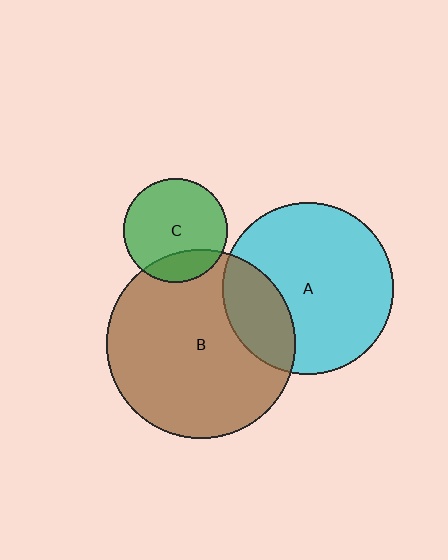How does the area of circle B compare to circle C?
Approximately 3.3 times.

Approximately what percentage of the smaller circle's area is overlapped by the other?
Approximately 25%.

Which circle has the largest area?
Circle B (brown).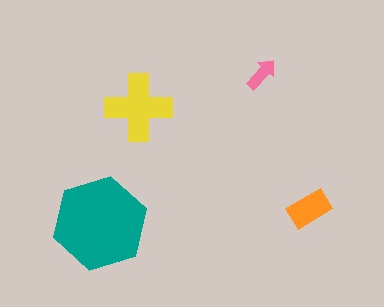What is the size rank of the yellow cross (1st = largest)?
2nd.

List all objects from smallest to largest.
The pink arrow, the orange rectangle, the yellow cross, the teal hexagon.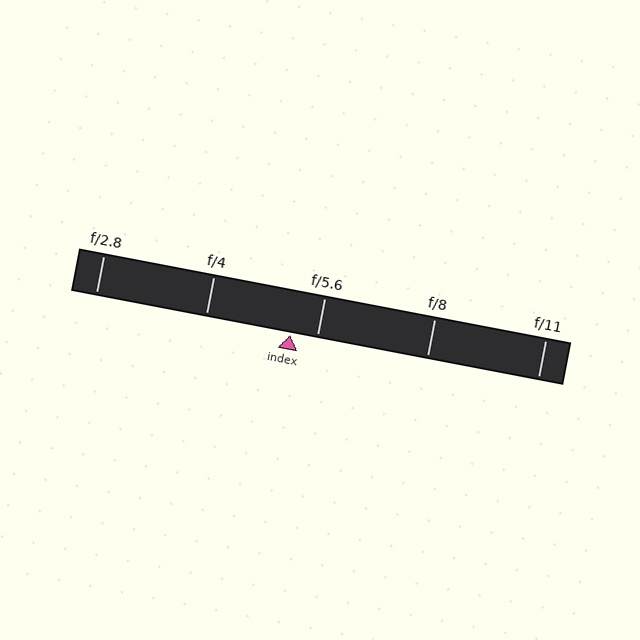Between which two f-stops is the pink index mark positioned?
The index mark is between f/4 and f/5.6.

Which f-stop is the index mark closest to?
The index mark is closest to f/5.6.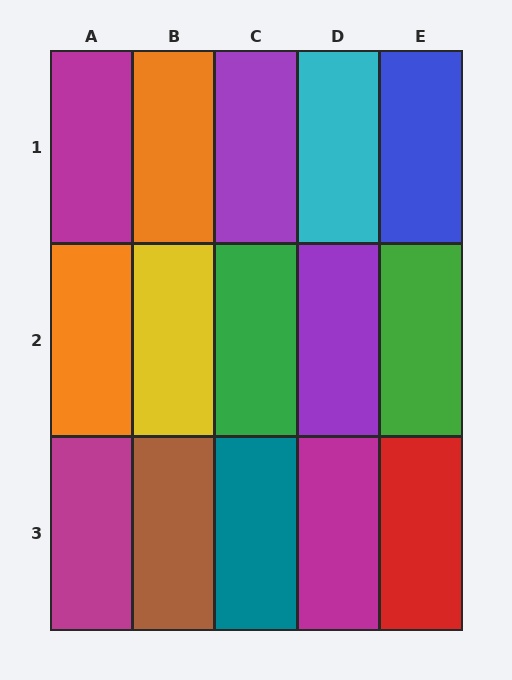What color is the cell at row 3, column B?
Brown.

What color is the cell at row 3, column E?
Red.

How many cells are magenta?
3 cells are magenta.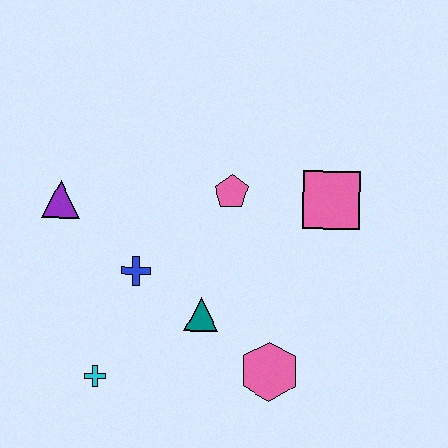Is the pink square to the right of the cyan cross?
Yes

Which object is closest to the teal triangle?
The blue cross is closest to the teal triangle.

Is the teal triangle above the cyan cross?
Yes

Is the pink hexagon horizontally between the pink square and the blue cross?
Yes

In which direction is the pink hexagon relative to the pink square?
The pink hexagon is below the pink square.